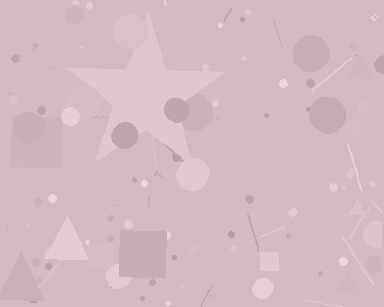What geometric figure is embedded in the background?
A star is embedded in the background.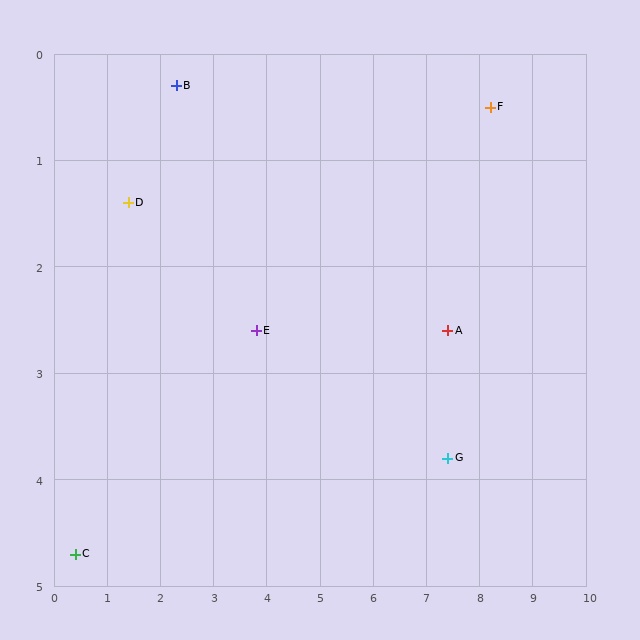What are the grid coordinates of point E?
Point E is at approximately (3.8, 2.6).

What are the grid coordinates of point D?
Point D is at approximately (1.4, 1.4).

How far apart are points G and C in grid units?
Points G and C are about 7.1 grid units apart.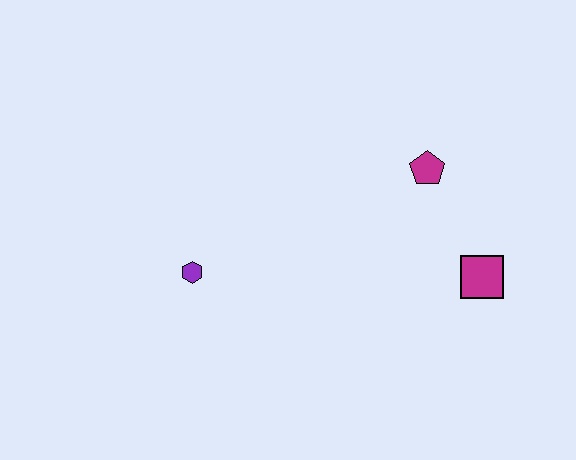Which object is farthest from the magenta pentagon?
The purple hexagon is farthest from the magenta pentagon.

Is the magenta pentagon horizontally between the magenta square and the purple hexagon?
Yes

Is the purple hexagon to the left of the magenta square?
Yes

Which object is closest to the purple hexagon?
The magenta pentagon is closest to the purple hexagon.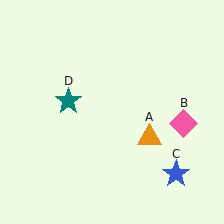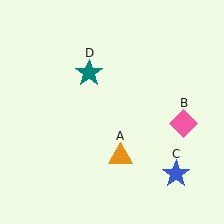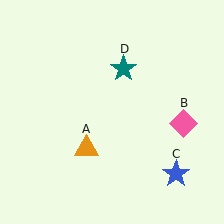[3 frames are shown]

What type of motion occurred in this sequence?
The orange triangle (object A), teal star (object D) rotated clockwise around the center of the scene.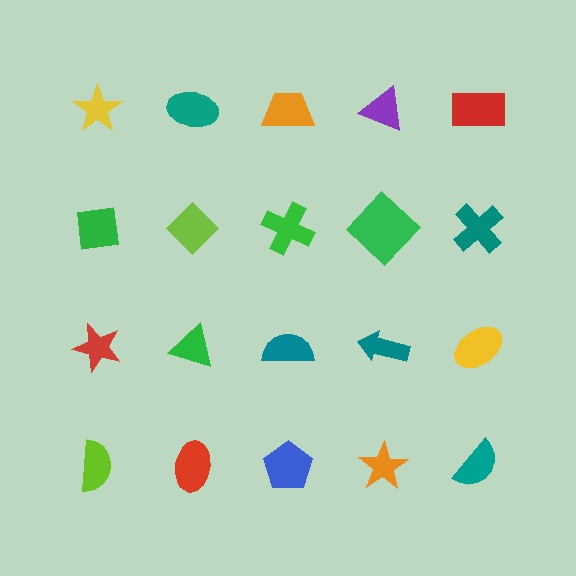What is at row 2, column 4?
A green diamond.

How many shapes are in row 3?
5 shapes.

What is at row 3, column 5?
A yellow ellipse.